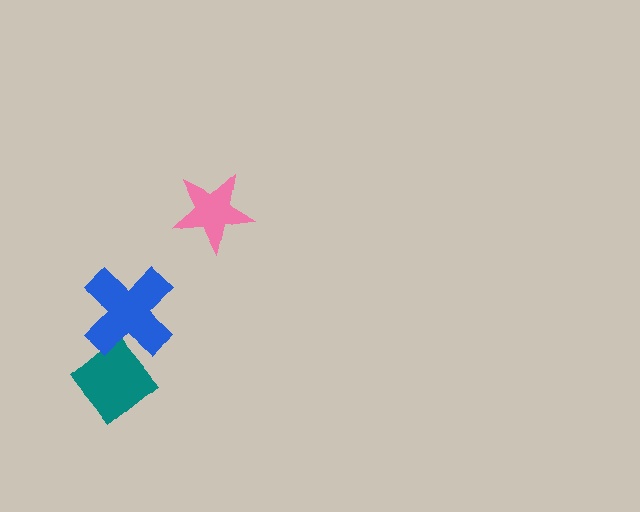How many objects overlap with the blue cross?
1 object overlaps with the blue cross.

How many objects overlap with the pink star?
0 objects overlap with the pink star.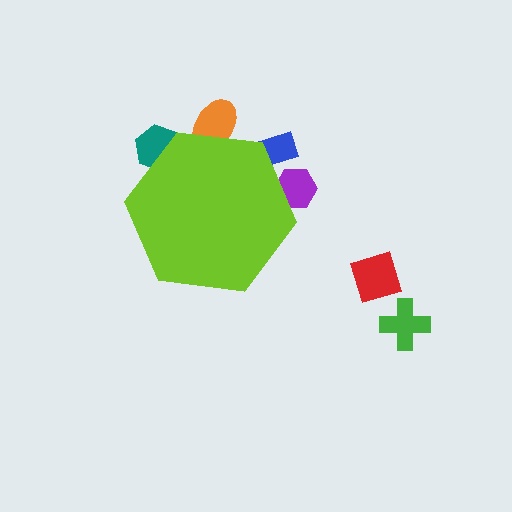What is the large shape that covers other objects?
A lime hexagon.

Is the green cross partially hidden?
No, the green cross is fully visible.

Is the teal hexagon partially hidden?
Yes, the teal hexagon is partially hidden behind the lime hexagon.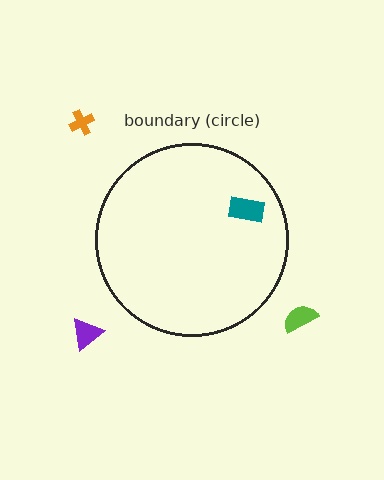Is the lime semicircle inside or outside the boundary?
Outside.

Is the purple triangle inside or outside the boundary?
Outside.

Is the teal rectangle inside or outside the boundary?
Inside.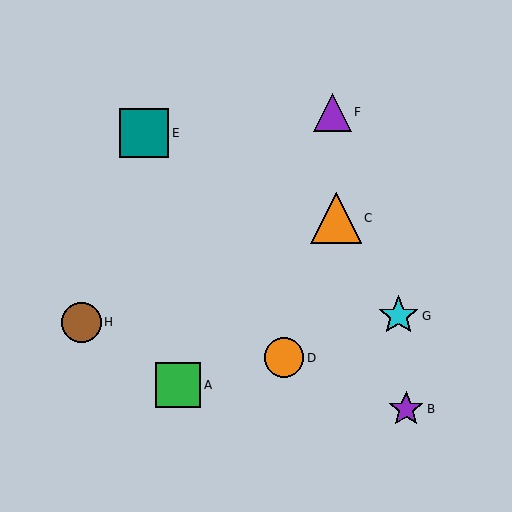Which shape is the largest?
The orange triangle (labeled C) is the largest.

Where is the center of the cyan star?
The center of the cyan star is at (398, 316).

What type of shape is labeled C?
Shape C is an orange triangle.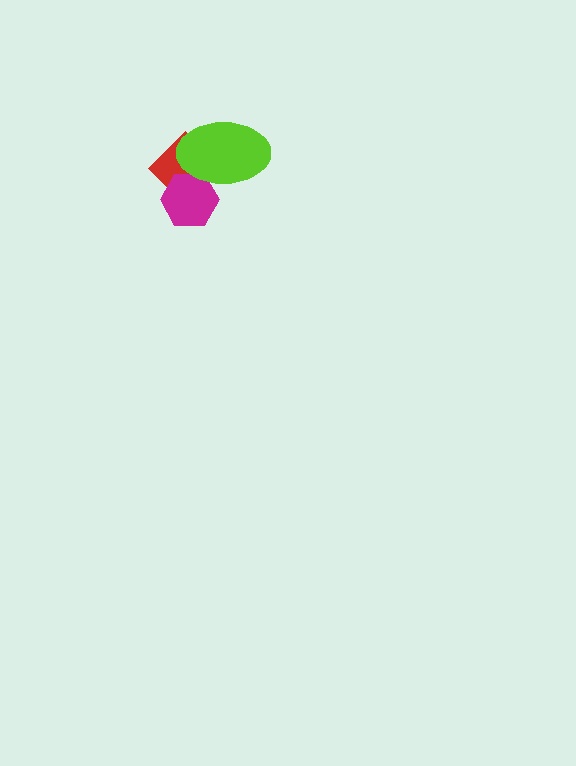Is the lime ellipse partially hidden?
No, no other shape covers it.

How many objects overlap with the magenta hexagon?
2 objects overlap with the magenta hexagon.